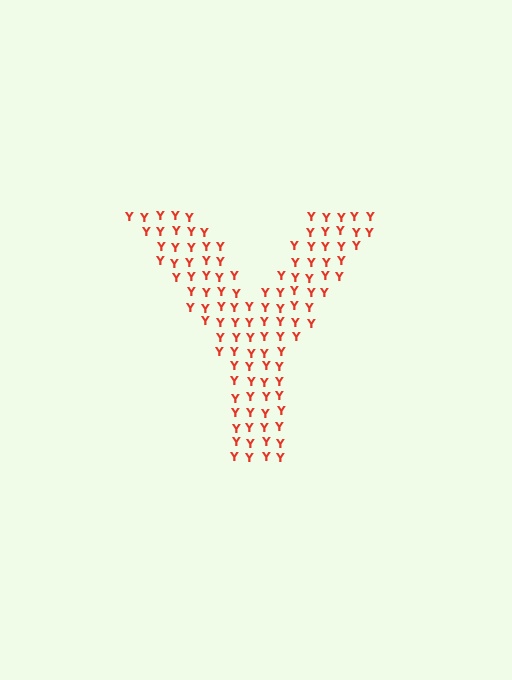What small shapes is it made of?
It is made of small letter Y's.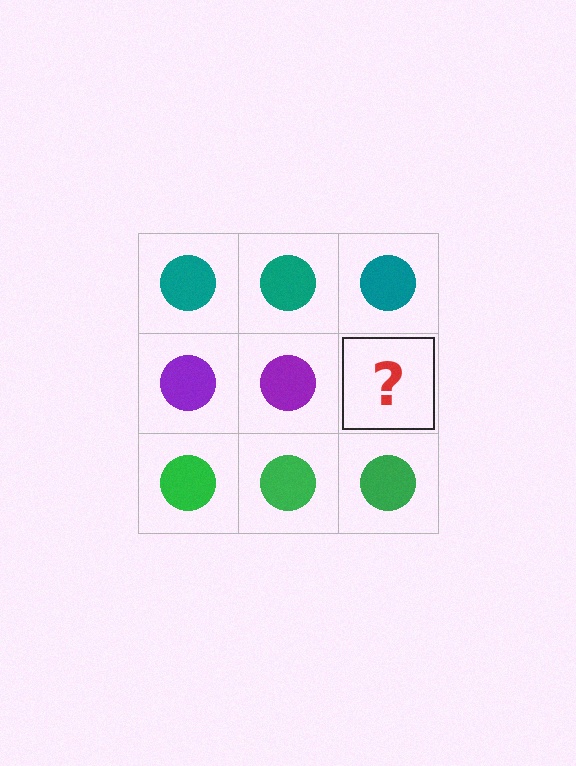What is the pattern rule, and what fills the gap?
The rule is that each row has a consistent color. The gap should be filled with a purple circle.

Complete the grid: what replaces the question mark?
The question mark should be replaced with a purple circle.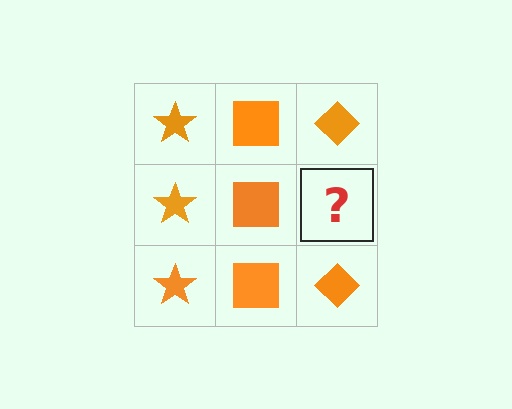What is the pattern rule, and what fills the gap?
The rule is that each column has a consistent shape. The gap should be filled with an orange diamond.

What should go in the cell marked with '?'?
The missing cell should contain an orange diamond.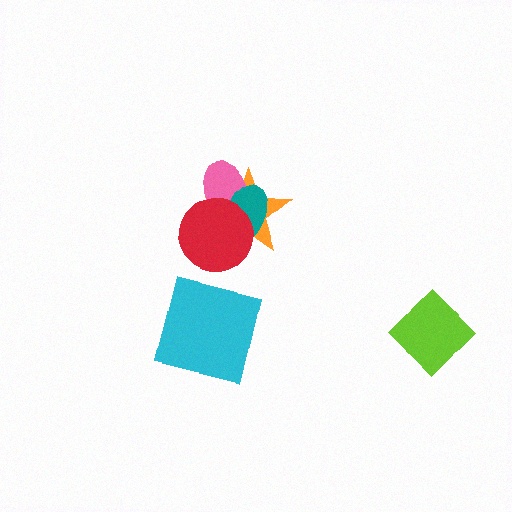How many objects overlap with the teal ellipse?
3 objects overlap with the teal ellipse.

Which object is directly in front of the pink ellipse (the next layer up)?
The teal ellipse is directly in front of the pink ellipse.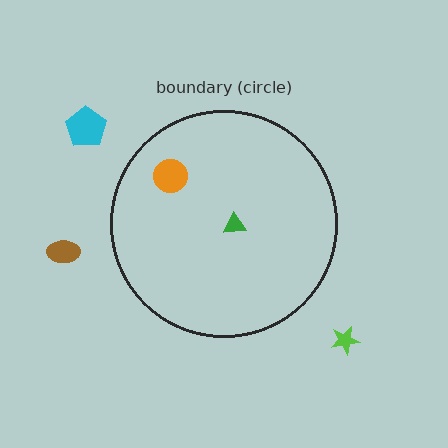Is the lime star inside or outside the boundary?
Outside.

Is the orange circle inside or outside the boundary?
Inside.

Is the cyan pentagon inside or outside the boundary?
Outside.